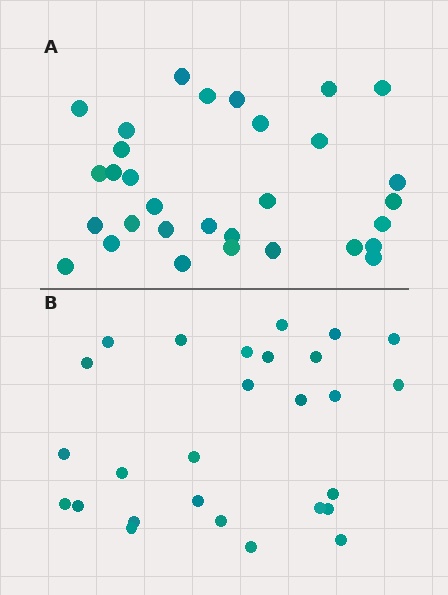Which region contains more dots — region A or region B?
Region A (the top region) has more dots.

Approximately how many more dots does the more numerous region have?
Region A has about 4 more dots than region B.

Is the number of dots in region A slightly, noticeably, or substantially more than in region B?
Region A has only slightly more — the two regions are fairly close. The ratio is roughly 1.1 to 1.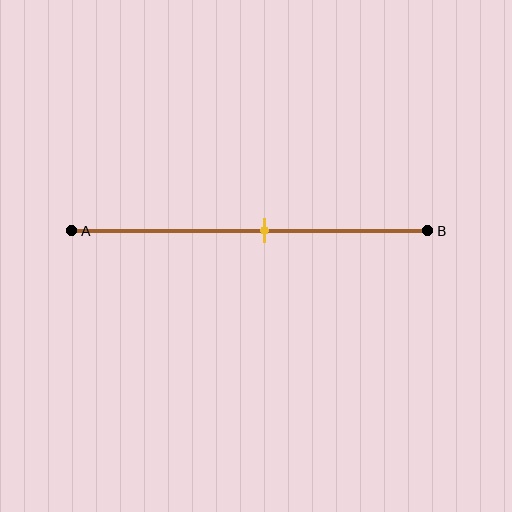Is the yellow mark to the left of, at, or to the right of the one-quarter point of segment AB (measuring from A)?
The yellow mark is to the right of the one-quarter point of segment AB.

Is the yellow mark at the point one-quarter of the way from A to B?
No, the mark is at about 55% from A, not at the 25% one-quarter point.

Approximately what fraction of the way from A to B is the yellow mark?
The yellow mark is approximately 55% of the way from A to B.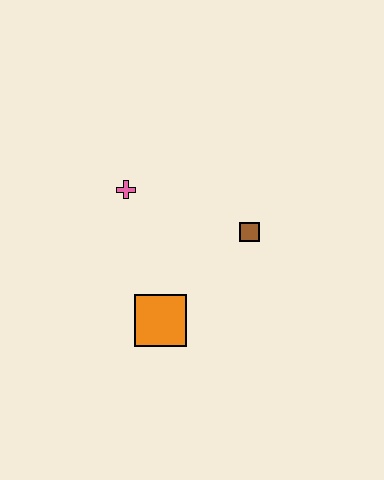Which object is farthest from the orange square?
The pink cross is farthest from the orange square.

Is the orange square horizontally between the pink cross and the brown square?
Yes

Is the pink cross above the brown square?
Yes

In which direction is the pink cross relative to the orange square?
The pink cross is above the orange square.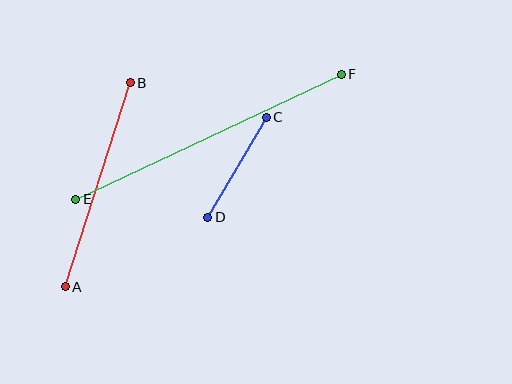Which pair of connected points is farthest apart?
Points E and F are farthest apart.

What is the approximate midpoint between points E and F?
The midpoint is at approximately (209, 137) pixels.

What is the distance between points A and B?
The distance is approximately 214 pixels.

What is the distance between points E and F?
The distance is approximately 293 pixels.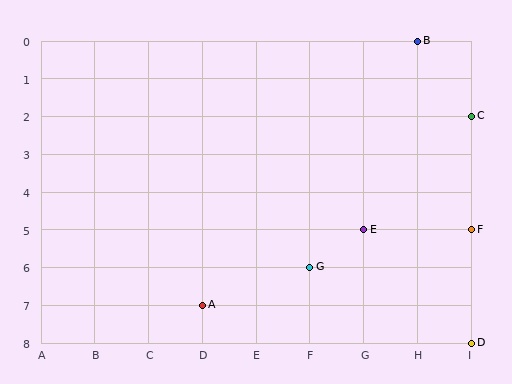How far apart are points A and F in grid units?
Points A and F are 5 columns and 2 rows apart (about 5.4 grid units diagonally).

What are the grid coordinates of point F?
Point F is at grid coordinates (I, 5).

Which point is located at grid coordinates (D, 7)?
Point A is at (D, 7).